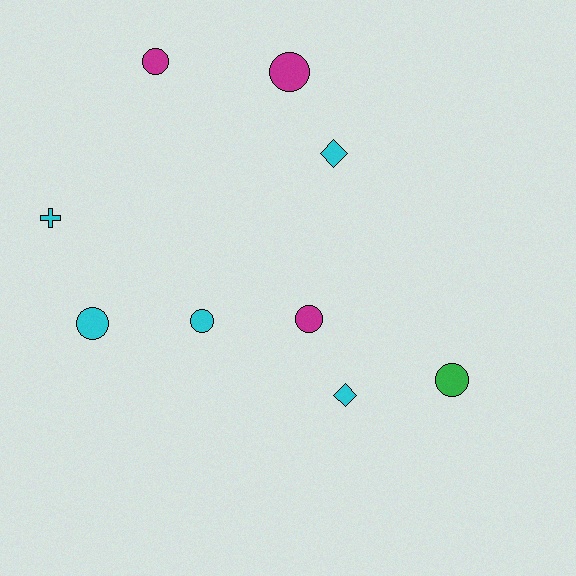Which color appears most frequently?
Cyan, with 5 objects.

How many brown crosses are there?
There are no brown crosses.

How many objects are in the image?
There are 9 objects.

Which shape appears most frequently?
Circle, with 6 objects.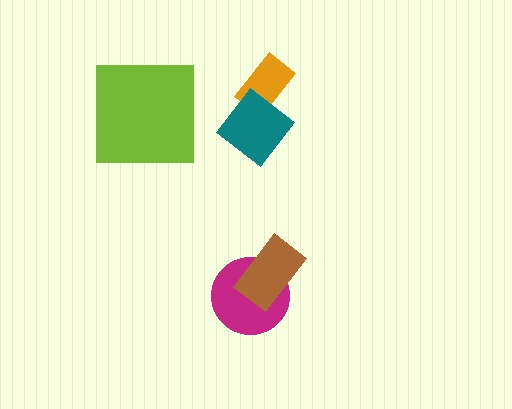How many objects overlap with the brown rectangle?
1 object overlaps with the brown rectangle.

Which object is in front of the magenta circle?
The brown rectangle is in front of the magenta circle.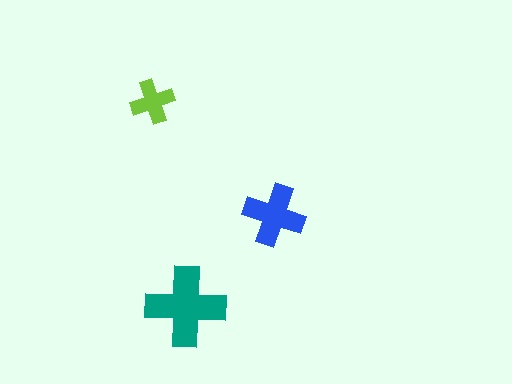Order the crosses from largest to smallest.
the teal one, the blue one, the lime one.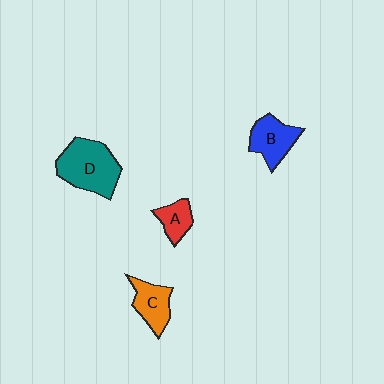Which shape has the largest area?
Shape D (teal).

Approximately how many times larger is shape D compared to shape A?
Approximately 2.4 times.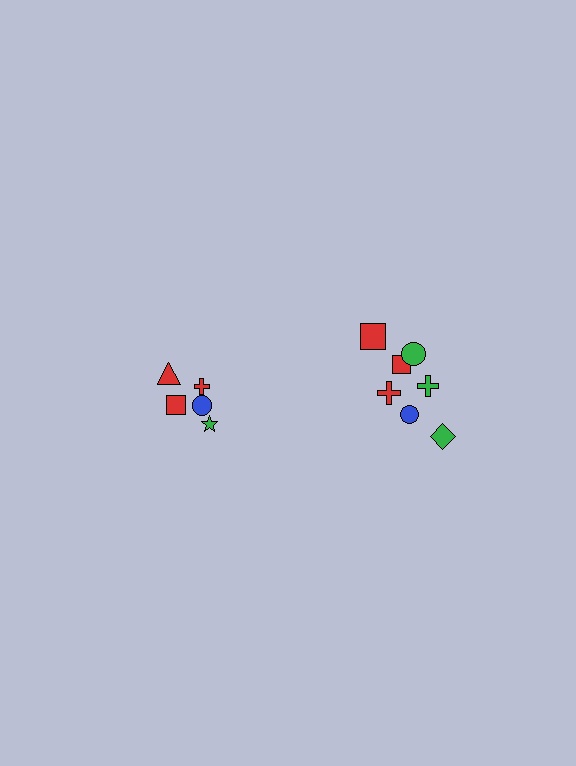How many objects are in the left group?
There are 5 objects.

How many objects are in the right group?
There are 7 objects.